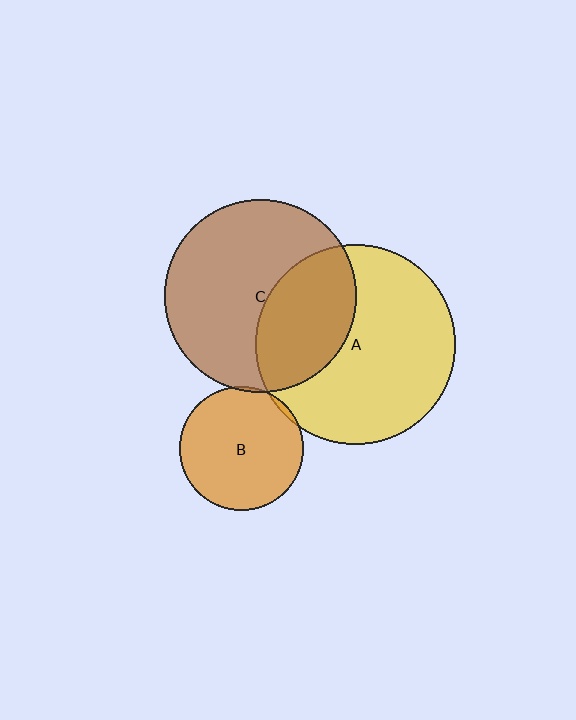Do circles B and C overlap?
Yes.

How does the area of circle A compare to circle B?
Approximately 2.6 times.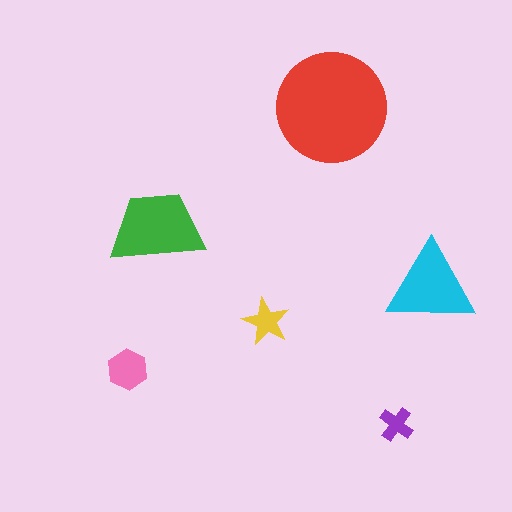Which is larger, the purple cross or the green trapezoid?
The green trapezoid.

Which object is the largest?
The red circle.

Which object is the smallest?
The purple cross.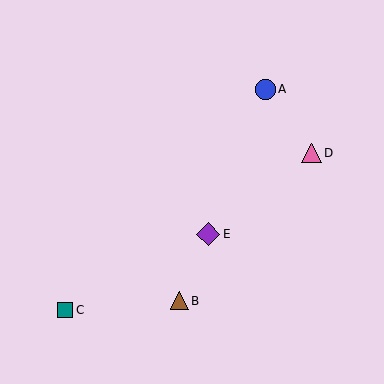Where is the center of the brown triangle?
The center of the brown triangle is at (179, 301).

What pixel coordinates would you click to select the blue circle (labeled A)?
Click at (265, 89) to select the blue circle A.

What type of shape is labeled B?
Shape B is a brown triangle.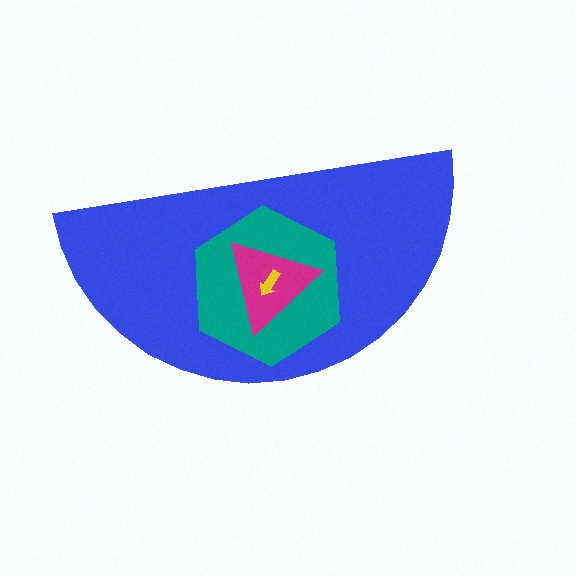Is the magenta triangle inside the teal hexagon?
Yes.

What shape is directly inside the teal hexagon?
The magenta triangle.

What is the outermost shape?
The blue semicircle.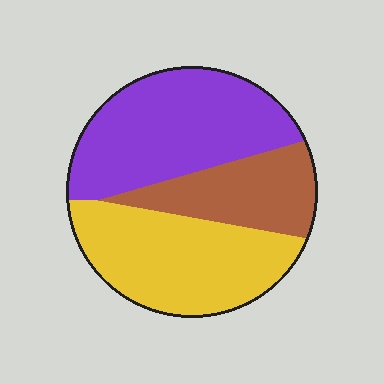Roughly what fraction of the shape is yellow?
Yellow takes up between a quarter and a half of the shape.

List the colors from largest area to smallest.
From largest to smallest: purple, yellow, brown.